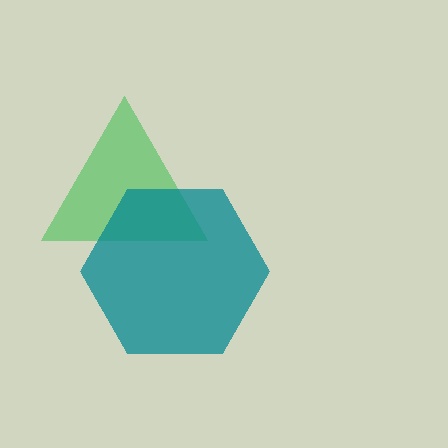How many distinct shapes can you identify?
There are 2 distinct shapes: a green triangle, a teal hexagon.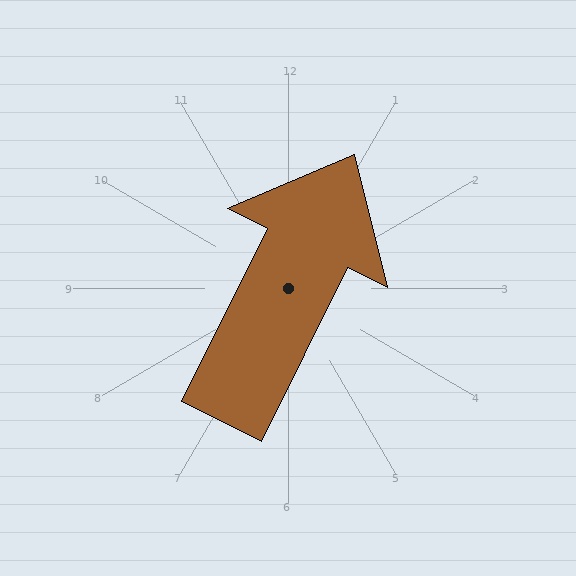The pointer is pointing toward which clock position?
Roughly 1 o'clock.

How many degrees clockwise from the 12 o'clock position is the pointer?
Approximately 26 degrees.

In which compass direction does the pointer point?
Northeast.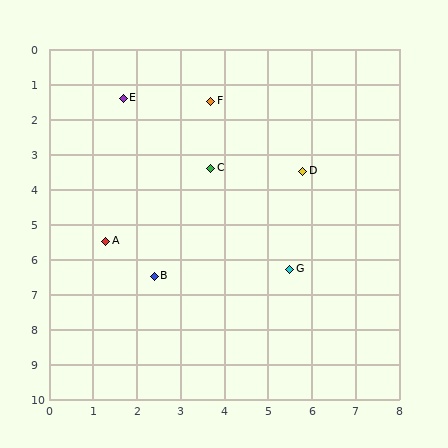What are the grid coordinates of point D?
Point D is at approximately (5.8, 3.5).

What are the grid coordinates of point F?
Point F is at approximately (3.7, 1.5).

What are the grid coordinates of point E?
Point E is at approximately (1.7, 1.4).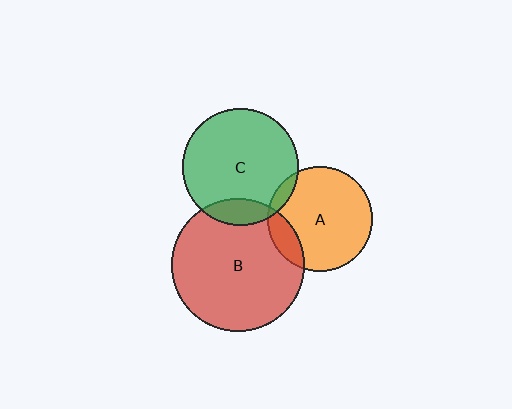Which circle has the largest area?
Circle B (red).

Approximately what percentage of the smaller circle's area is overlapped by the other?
Approximately 5%.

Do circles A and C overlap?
Yes.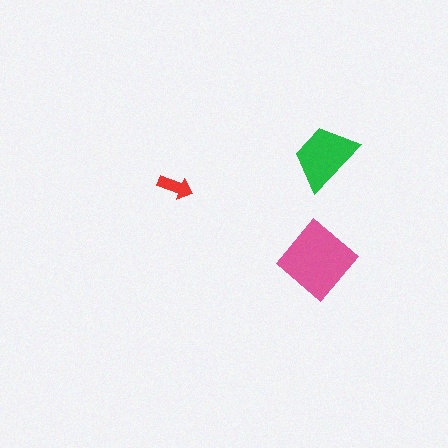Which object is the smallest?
The red arrow.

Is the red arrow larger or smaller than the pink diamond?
Smaller.